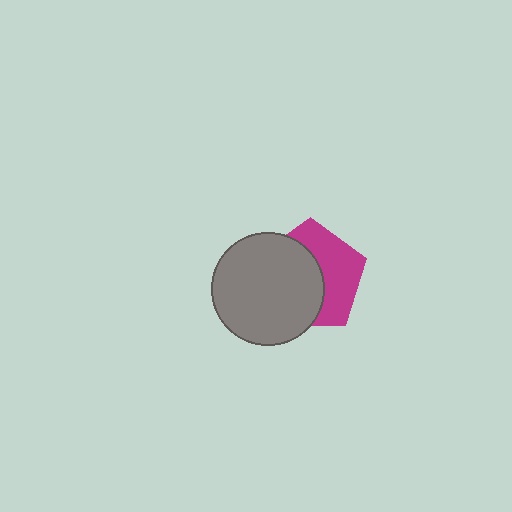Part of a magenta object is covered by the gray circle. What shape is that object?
It is a pentagon.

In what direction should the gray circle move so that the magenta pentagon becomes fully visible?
The gray circle should move left. That is the shortest direction to clear the overlap and leave the magenta pentagon fully visible.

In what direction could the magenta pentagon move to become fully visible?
The magenta pentagon could move right. That would shift it out from behind the gray circle entirely.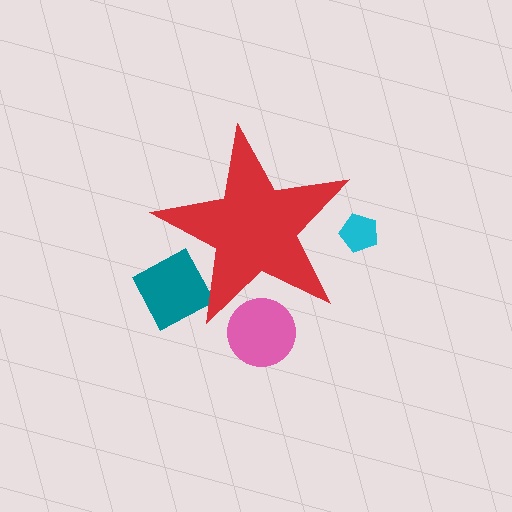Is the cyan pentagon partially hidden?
Yes, the cyan pentagon is partially hidden behind the red star.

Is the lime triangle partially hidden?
Yes, the lime triangle is partially hidden behind the red star.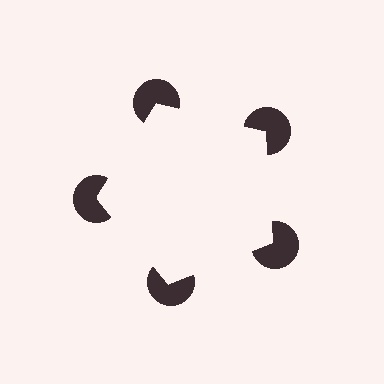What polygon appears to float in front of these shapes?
An illusory pentagon — its edges are inferred from the aligned wedge cuts in the pac-man discs, not physically drawn.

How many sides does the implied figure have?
5 sides.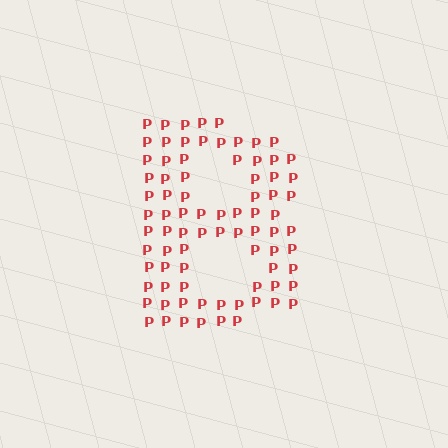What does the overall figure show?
The overall figure shows the letter B.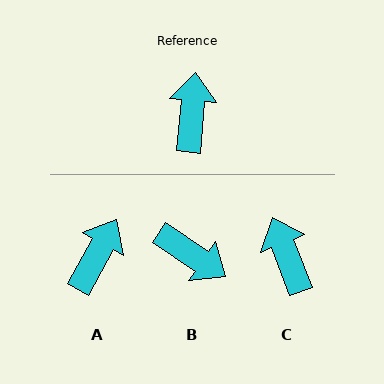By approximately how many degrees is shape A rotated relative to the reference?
Approximately 23 degrees clockwise.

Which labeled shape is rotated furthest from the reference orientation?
B, about 118 degrees away.